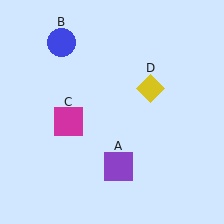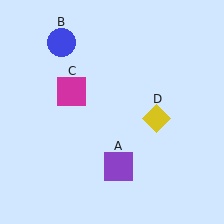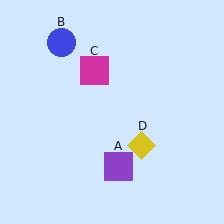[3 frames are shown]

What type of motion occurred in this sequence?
The magenta square (object C), yellow diamond (object D) rotated clockwise around the center of the scene.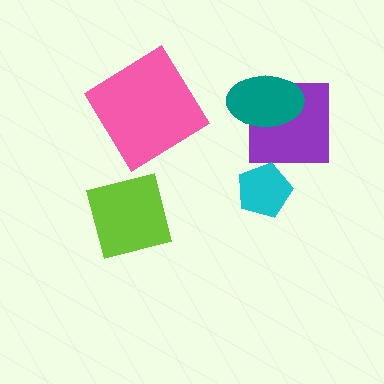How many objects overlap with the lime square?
0 objects overlap with the lime square.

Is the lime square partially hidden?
No, no other shape covers it.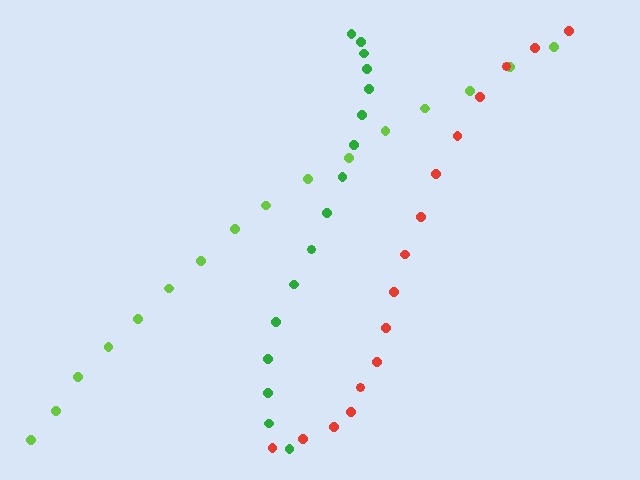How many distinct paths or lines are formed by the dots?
There are 3 distinct paths.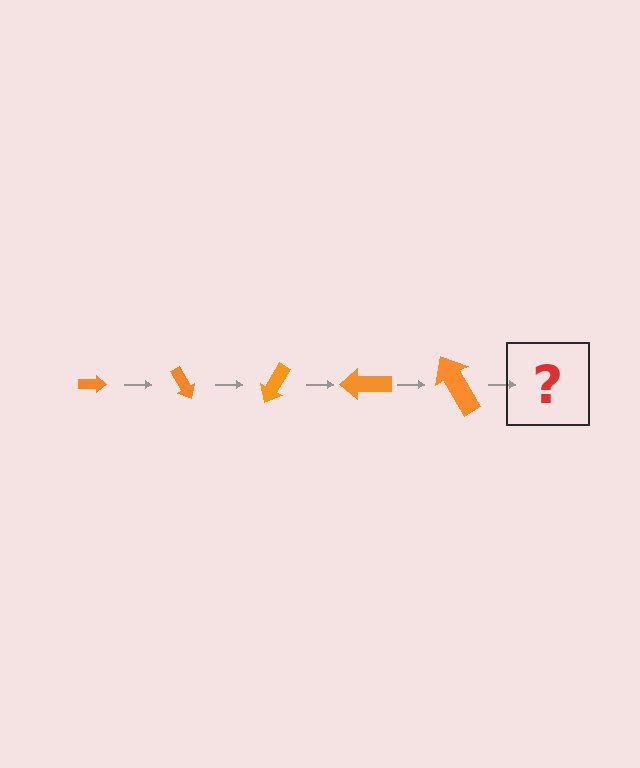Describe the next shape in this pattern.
It should be an arrow, larger than the previous one and rotated 300 degrees from the start.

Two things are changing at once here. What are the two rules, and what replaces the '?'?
The two rules are that the arrow grows larger each step and it rotates 60 degrees each step. The '?' should be an arrow, larger than the previous one and rotated 300 degrees from the start.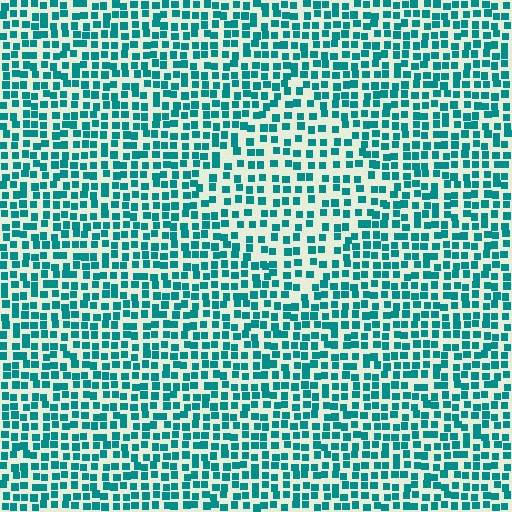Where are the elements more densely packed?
The elements are more densely packed outside the diamond boundary.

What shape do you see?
I see a diamond.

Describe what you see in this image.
The image contains small teal elements arranged at two different densities. A diamond-shaped region is visible where the elements are less densely packed than the surrounding area.